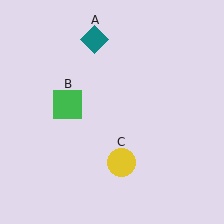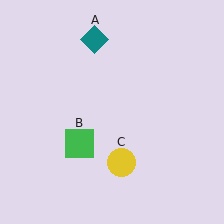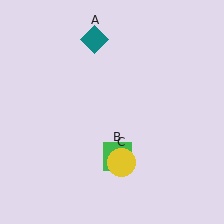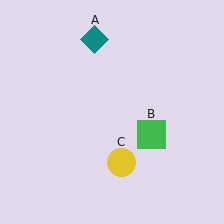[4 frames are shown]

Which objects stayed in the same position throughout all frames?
Teal diamond (object A) and yellow circle (object C) remained stationary.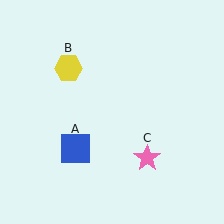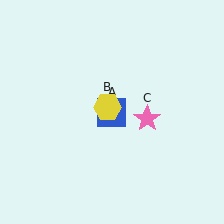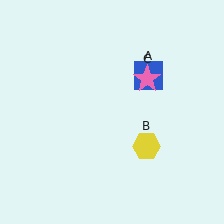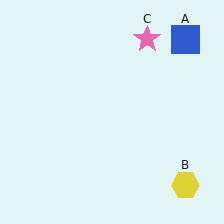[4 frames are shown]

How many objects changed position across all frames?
3 objects changed position: blue square (object A), yellow hexagon (object B), pink star (object C).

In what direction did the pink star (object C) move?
The pink star (object C) moved up.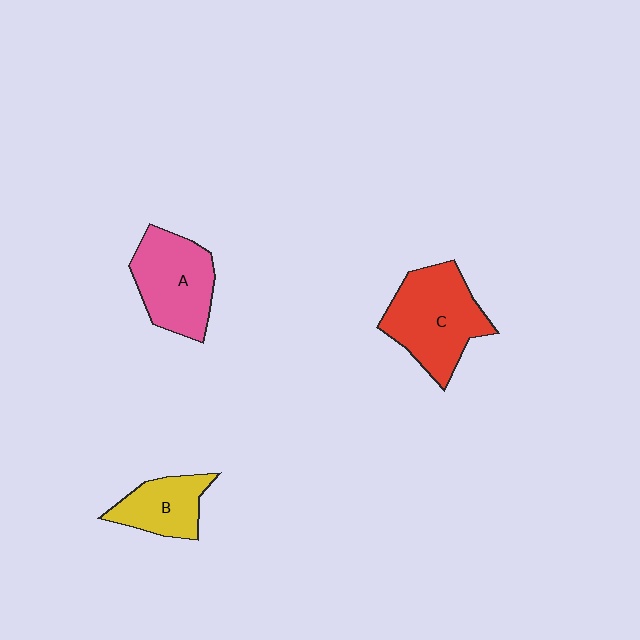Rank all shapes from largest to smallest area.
From largest to smallest: C (red), A (pink), B (yellow).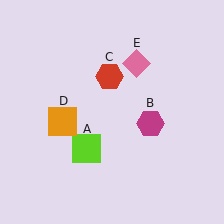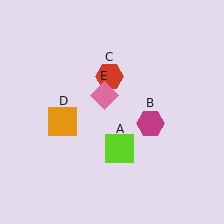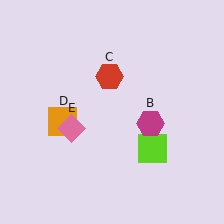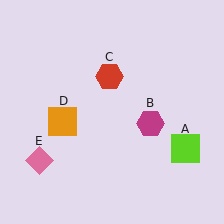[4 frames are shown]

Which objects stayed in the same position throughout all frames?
Magenta hexagon (object B) and red hexagon (object C) and orange square (object D) remained stationary.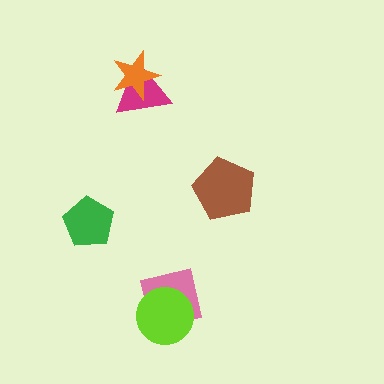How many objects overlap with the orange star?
1 object overlaps with the orange star.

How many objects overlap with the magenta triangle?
1 object overlaps with the magenta triangle.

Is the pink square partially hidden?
Yes, it is partially covered by another shape.